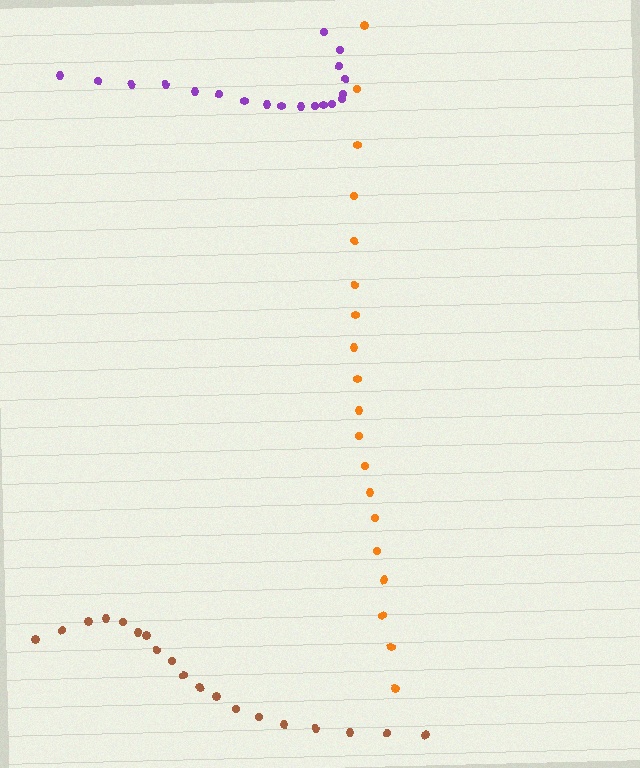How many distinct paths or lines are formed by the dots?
There are 3 distinct paths.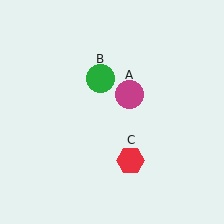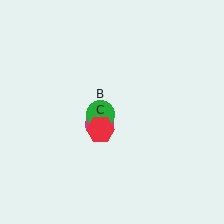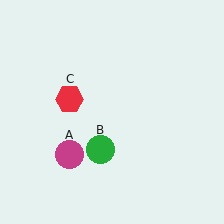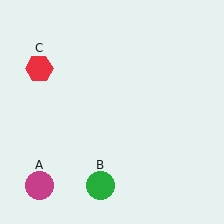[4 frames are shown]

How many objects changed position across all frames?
3 objects changed position: magenta circle (object A), green circle (object B), red hexagon (object C).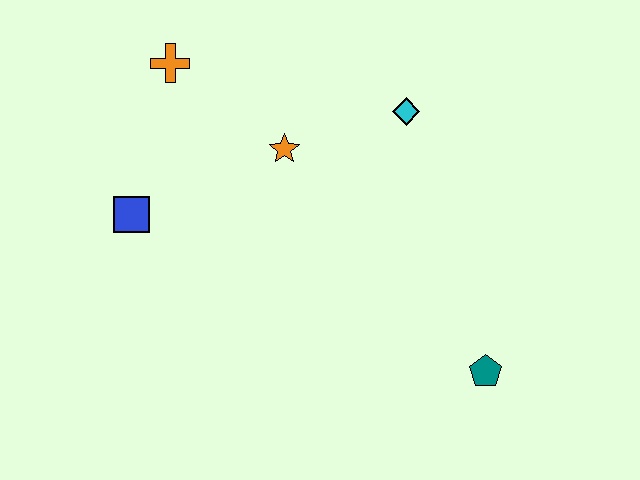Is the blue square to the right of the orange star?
No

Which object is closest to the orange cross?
The orange star is closest to the orange cross.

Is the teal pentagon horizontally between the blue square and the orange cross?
No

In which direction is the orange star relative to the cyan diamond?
The orange star is to the left of the cyan diamond.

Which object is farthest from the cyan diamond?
The blue square is farthest from the cyan diamond.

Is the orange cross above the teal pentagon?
Yes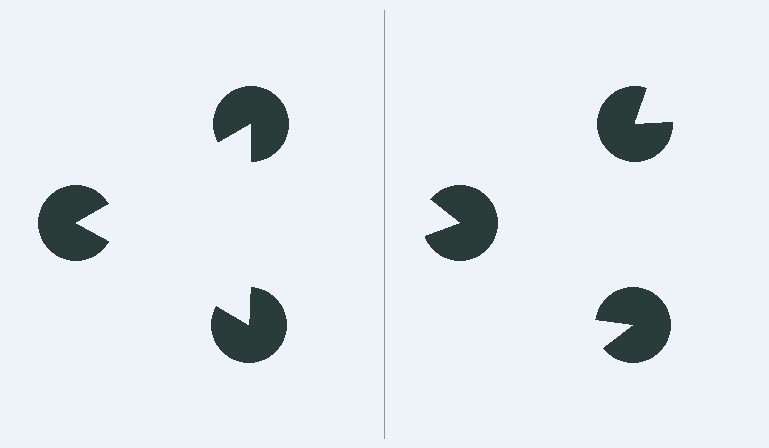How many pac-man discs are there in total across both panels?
6 — 3 on each side.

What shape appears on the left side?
An illusory triangle.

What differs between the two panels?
The pac-man discs are positioned identically on both sides; only the wedge orientations differ. On the left they align to a triangle; on the right they are misaligned.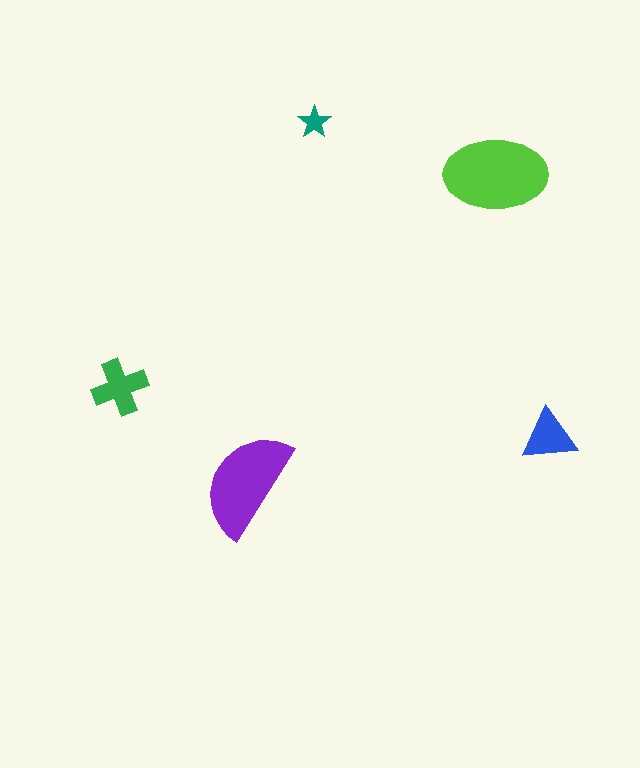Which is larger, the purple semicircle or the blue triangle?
The purple semicircle.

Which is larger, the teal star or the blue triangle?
The blue triangle.